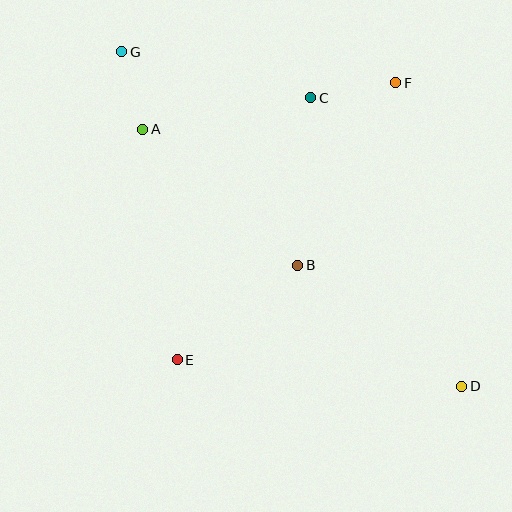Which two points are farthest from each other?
Points D and G are farthest from each other.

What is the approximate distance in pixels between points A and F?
The distance between A and F is approximately 257 pixels.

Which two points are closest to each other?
Points A and G are closest to each other.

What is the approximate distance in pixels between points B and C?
The distance between B and C is approximately 168 pixels.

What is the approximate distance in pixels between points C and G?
The distance between C and G is approximately 194 pixels.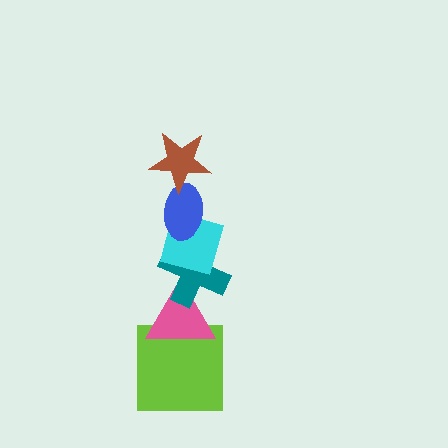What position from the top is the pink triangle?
The pink triangle is 5th from the top.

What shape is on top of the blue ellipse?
The brown star is on top of the blue ellipse.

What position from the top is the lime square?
The lime square is 6th from the top.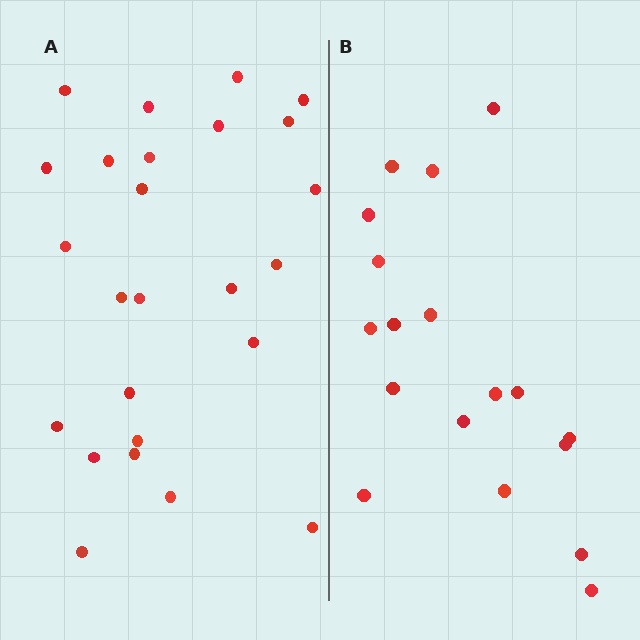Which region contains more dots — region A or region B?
Region A (the left region) has more dots.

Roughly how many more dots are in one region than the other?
Region A has roughly 8 or so more dots than region B.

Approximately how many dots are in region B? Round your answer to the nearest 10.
About 20 dots. (The exact count is 18, which rounds to 20.)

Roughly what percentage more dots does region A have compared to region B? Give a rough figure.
About 40% more.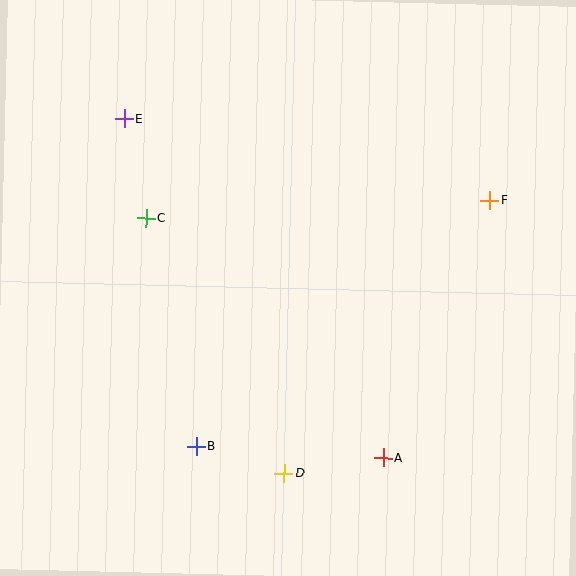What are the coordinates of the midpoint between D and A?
The midpoint between D and A is at (334, 465).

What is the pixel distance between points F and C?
The distance between F and C is 344 pixels.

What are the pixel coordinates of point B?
Point B is at (196, 446).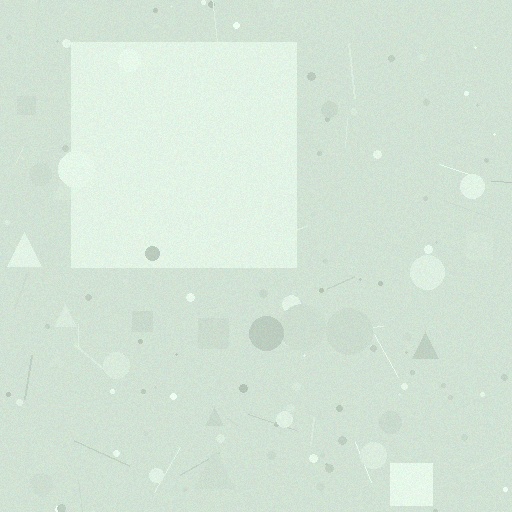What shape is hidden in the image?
A square is hidden in the image.